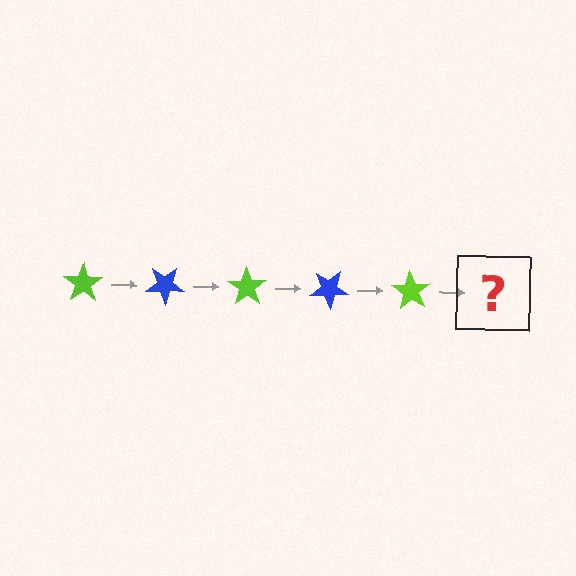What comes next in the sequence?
The next element should be a blue star, rotated 175 degrees from the start.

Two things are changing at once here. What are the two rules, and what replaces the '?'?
The two rules are that it rotates 35 degrees each step and the color cycles through lime and blue. The '?' should be a blue star, rotated 175 degrees from the start.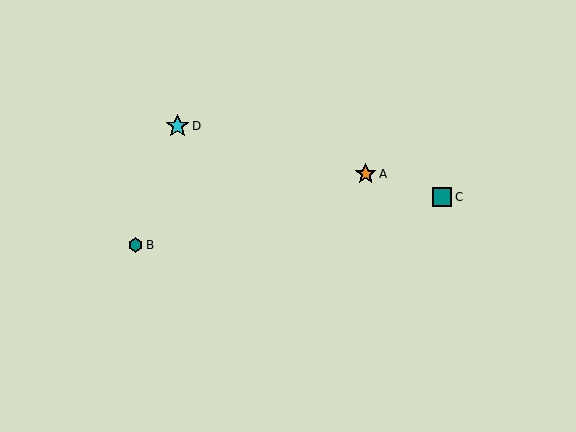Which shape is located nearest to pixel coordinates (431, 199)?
The teal square (labeled C) at (442, 197) is nearest to that location.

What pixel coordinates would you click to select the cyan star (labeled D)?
Click at (177, 126) to select the cyan star D.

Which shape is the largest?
The cyan star (labeled D) is the largest.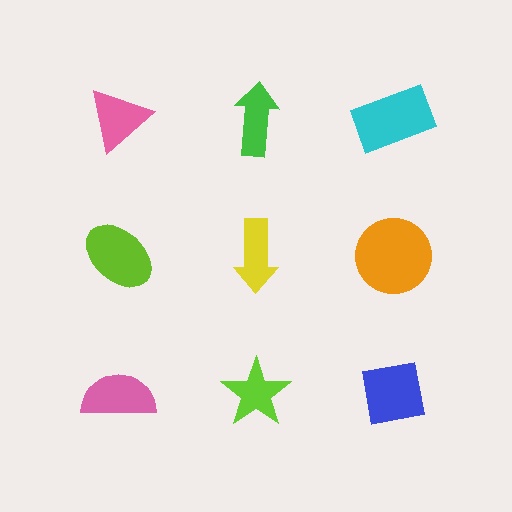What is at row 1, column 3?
A cyan rectangle.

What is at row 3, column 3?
A blue square.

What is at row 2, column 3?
An orange circle.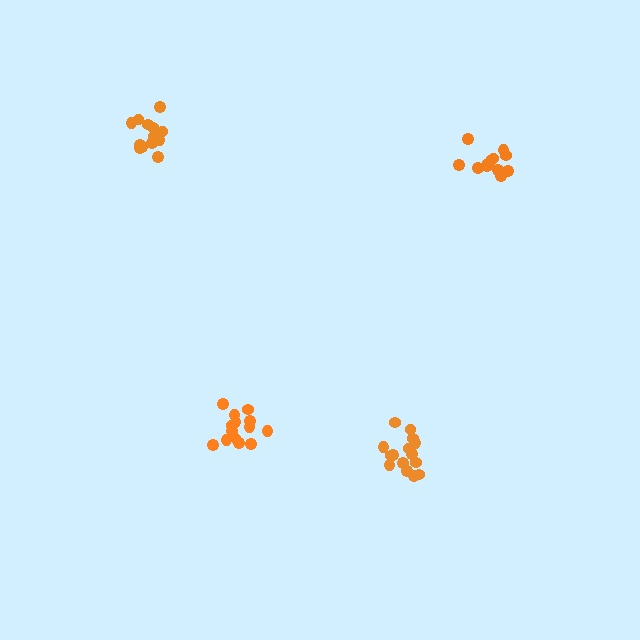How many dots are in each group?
Group 1: 14 dots, Group 2: 13 dots, Group 3: 12 dots, Group 4: 15 dots (54 total).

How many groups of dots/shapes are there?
There are 4 groups.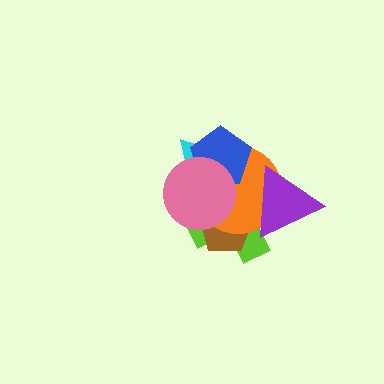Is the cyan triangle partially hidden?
Yes, it is partially covered by another shape.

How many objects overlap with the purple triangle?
3 objects overlap with the purple triangle.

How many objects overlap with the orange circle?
6 objects overlap with the orange circle.